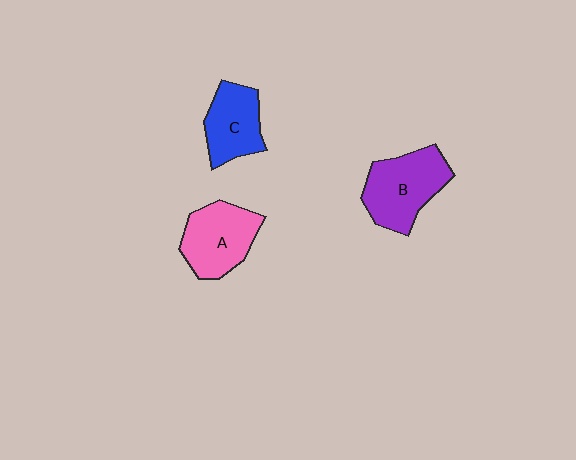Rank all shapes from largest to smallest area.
From largest to smallest: B (purple), A (pink), C (blue).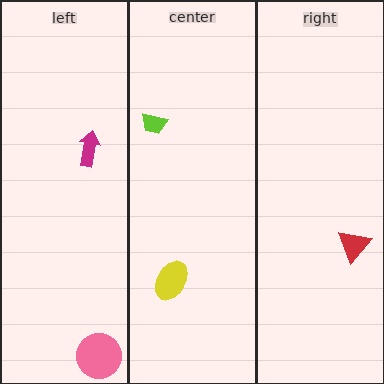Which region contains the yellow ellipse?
The center region.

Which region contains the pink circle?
The left region.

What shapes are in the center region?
The yellow ellipse, the lime trapezoid.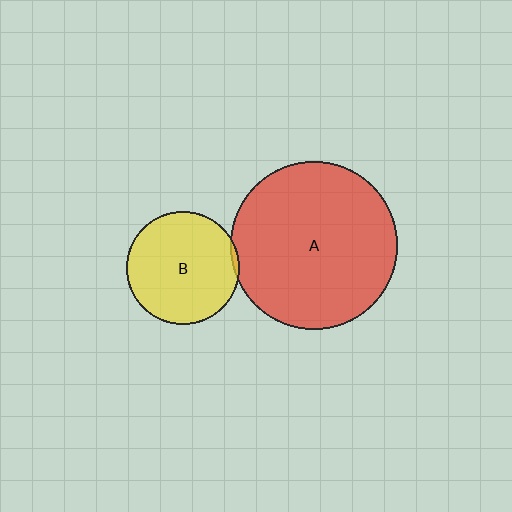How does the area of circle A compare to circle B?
Approximately 2.2 times.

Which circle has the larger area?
Circle A (red).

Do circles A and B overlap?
Yes.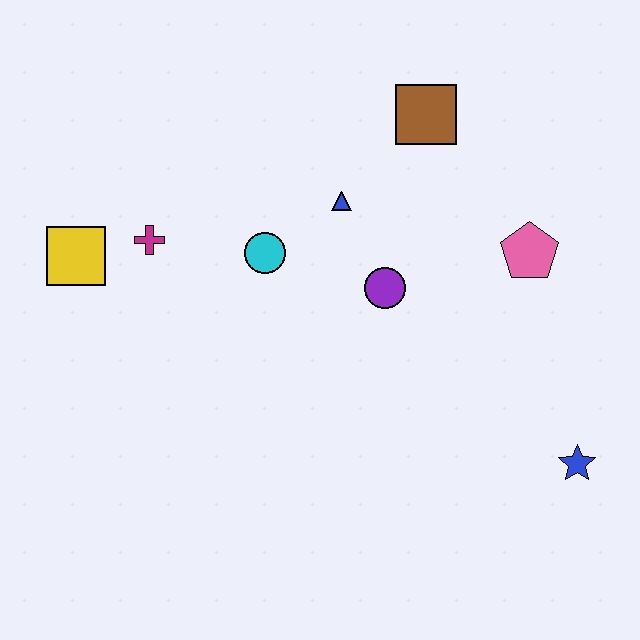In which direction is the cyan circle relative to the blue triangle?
The cyan circle is to the left of the blue triangle.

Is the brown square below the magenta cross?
No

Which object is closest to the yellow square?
The magenta cross is closest to the yellow square.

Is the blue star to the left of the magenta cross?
No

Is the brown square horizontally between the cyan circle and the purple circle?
No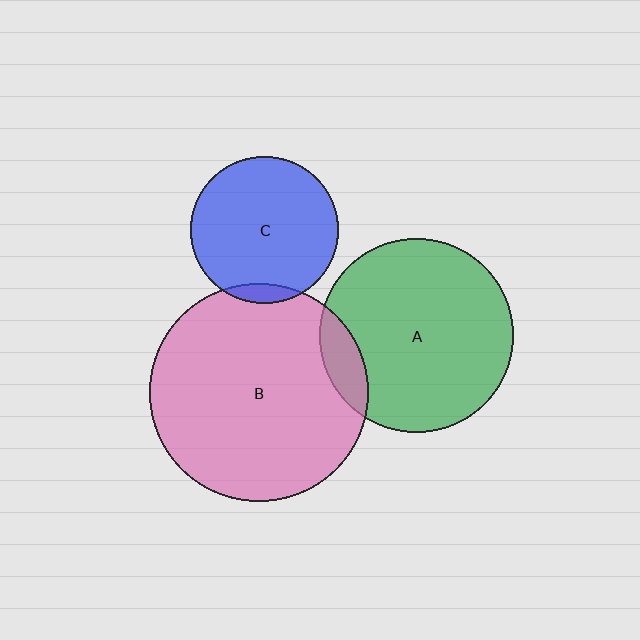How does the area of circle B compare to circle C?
Approximately 2.2 times.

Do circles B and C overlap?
Yes.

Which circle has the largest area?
Circle B (pink).